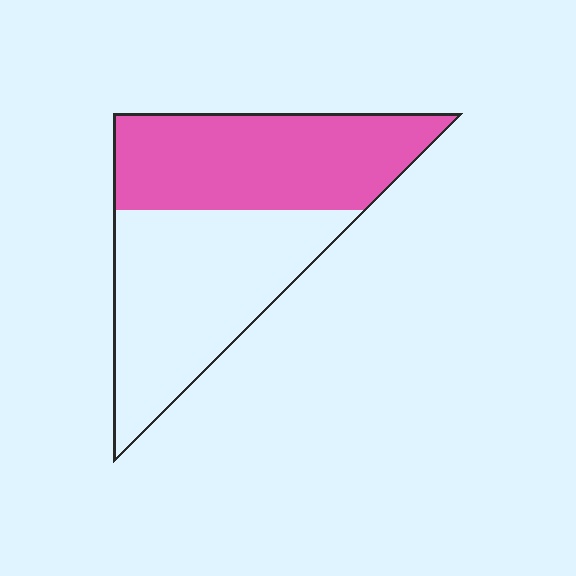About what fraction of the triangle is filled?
About one half (1/2).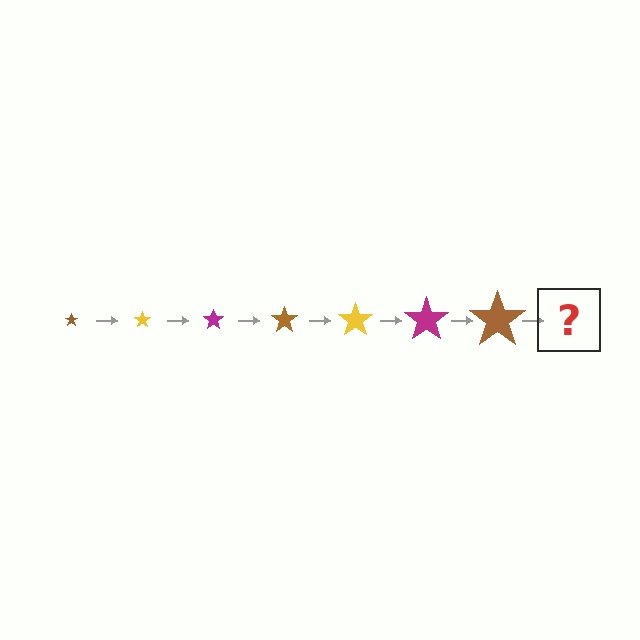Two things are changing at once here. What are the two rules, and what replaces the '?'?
The two rules are that the star grows larger each step and the color cycles through brown, yellow, and magenta. The '?' should be a yellow star, larger than the previous one.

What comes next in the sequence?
The next element should be a yellow star, larger than the previous one.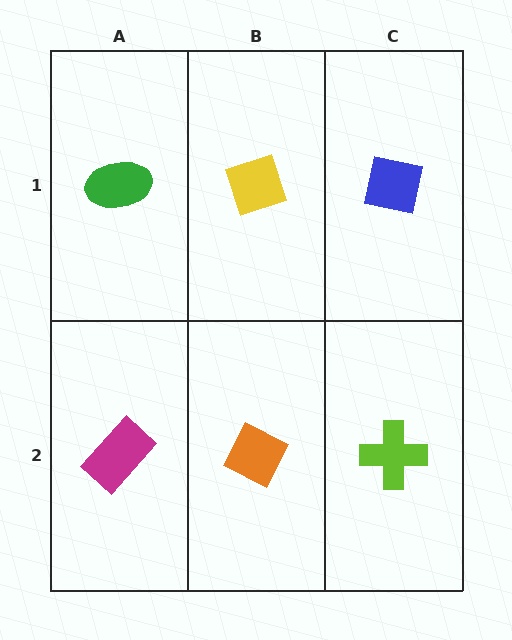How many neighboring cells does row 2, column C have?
2.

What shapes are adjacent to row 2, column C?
A blue square (row 1, column C), an orange diamond (row 2, column B).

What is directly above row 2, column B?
A yellow diamond.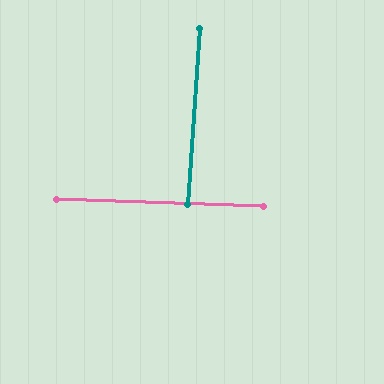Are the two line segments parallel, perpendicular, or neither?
Perpendicular — they meet at approximately 88°.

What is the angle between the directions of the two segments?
Approximately 88 degrees.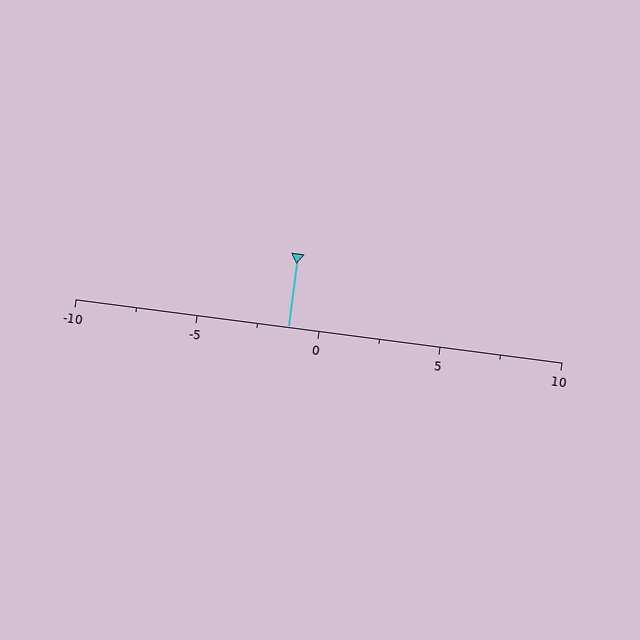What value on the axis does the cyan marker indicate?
The marker indicates approximately -1.2.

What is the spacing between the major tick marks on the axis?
The major ticks are spaced 5 apart.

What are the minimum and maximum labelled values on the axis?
The axis runs from -10 to 10.